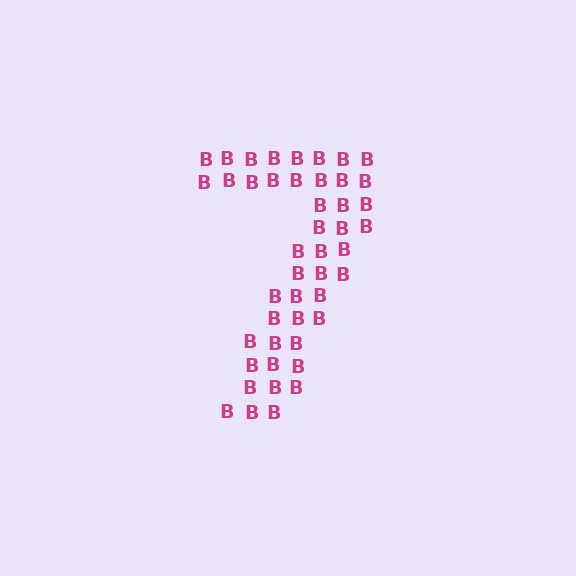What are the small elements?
The small elements are letter B's.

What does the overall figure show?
The overall figure shows the digit 7.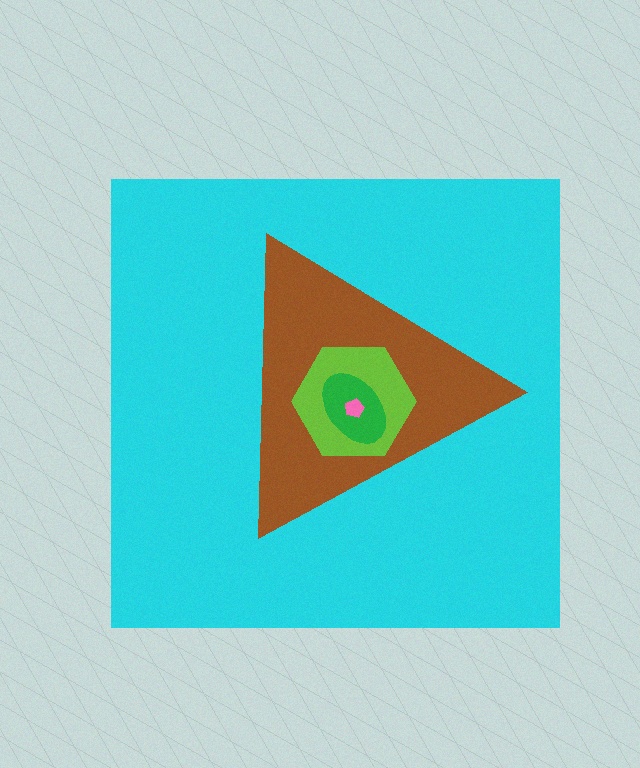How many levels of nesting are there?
5.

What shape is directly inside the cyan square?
The brown triangle.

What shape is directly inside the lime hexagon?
The green ellipse.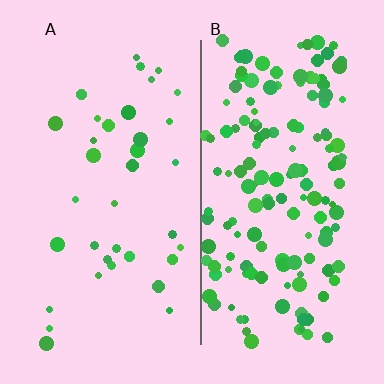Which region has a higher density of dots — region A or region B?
B (the right).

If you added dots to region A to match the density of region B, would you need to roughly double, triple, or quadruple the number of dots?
Approximately quadruple.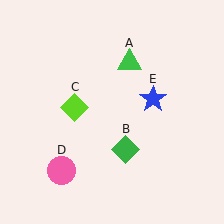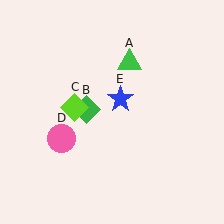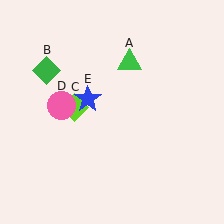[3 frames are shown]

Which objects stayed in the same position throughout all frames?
Green triangle (object A) and lime diamond (object C) remained stationary.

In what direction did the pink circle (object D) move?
The pink circle (object D) moved up.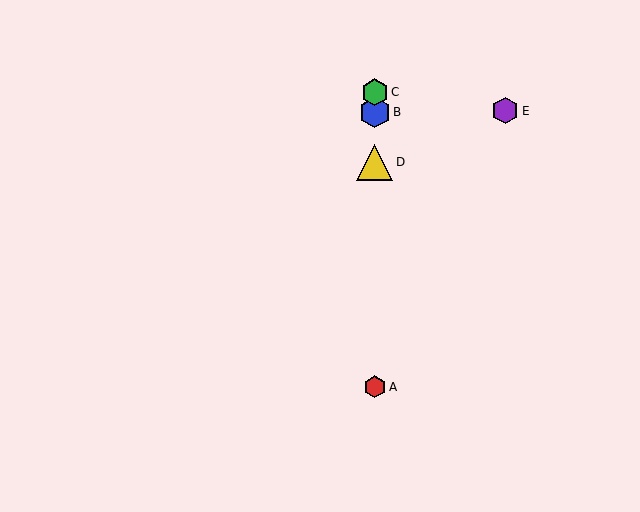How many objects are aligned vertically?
4 objects (A, B, C, D) are aligned vertically.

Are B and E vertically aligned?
No, B is at x≈375 and E is at x≈505.